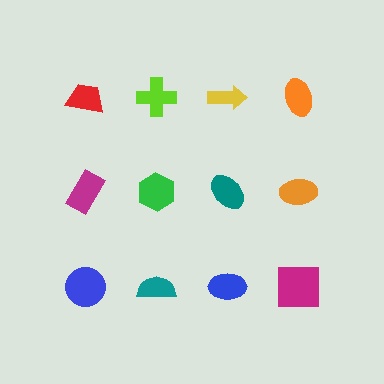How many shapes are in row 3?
4 shapes.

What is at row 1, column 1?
A red trapezoid.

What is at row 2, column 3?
A teal ellipse.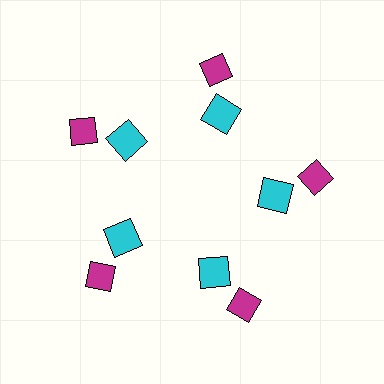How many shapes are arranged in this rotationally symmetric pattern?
There are 10 shapes, arranged in 5 groups of 2.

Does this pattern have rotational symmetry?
Yes, this pattern has 5-fold rotational symmetry. It looks the same after rotating 72 degrees around the center.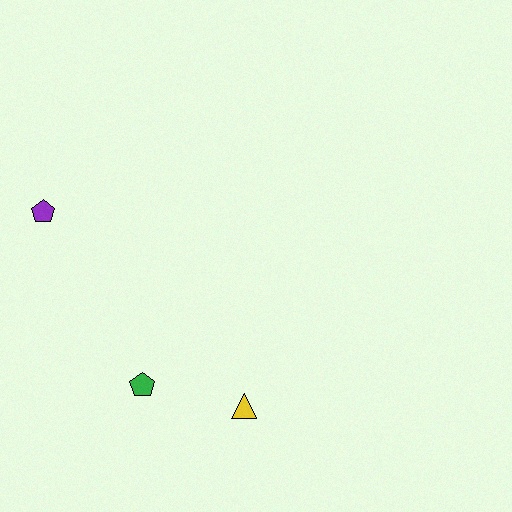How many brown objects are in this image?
There are no brown objects.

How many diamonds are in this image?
There are no diamonds.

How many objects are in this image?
There are 3 objects.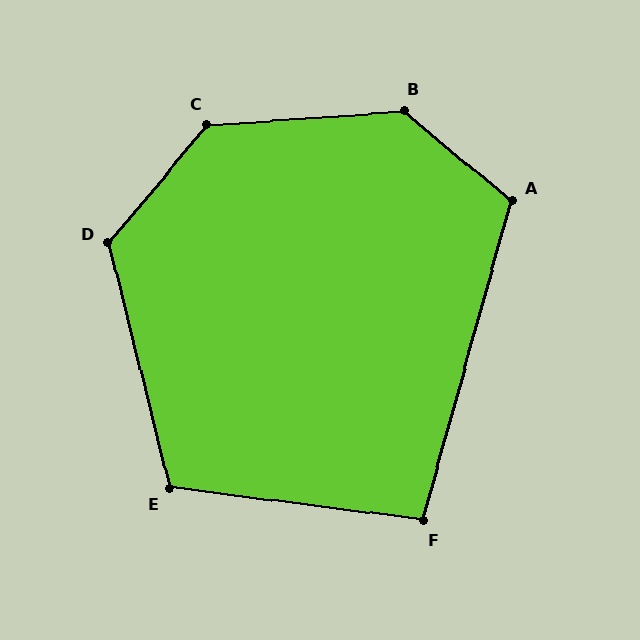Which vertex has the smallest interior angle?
F, at approximately 98 degrees.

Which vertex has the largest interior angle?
B, at approximately 136 degrees.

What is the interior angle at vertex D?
Approximately 126 degrees (obtuse).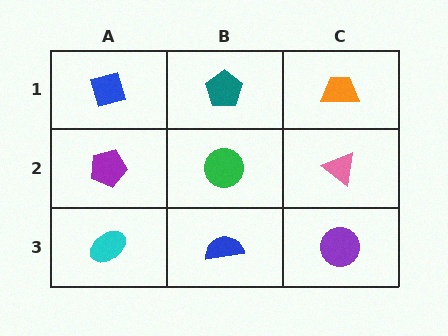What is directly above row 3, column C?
A pink triangle.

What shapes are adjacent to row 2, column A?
A blue diamond (row 1, column A), a cyan ellipse (row 3, column A), a green circle (row 2, column B).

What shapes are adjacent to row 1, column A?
A purple pentagon (row 2, column A), a teal pentagon (row 1, column B).